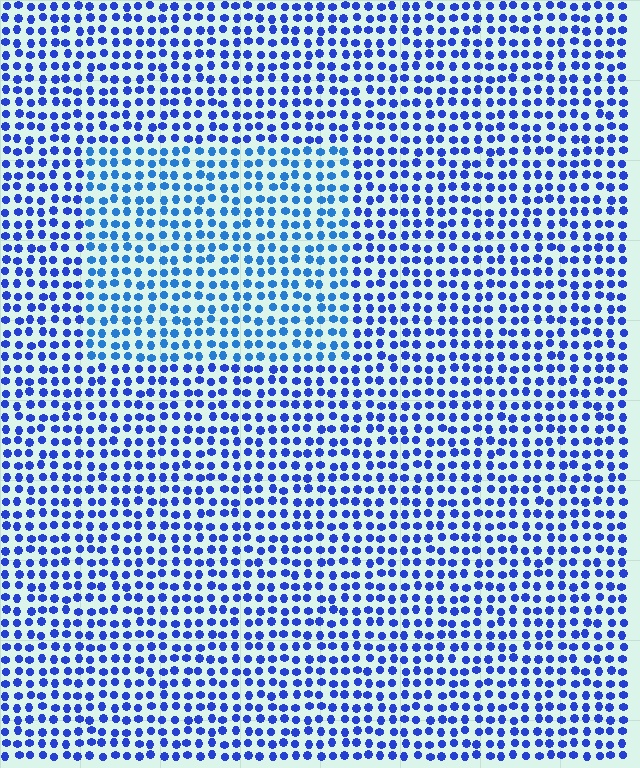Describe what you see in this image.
The image is filled with small blue elements in a uniform arrangement. A rectangle-shaped region is visible where the elements are tinted to a slightly different hue, forming a subtle color boundary.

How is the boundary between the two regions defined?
The boundary is defined purely by a slight shift in hue (about 21 degrees). Spacing, size, and orientation are identical on both sides.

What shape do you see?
I see a rectangle.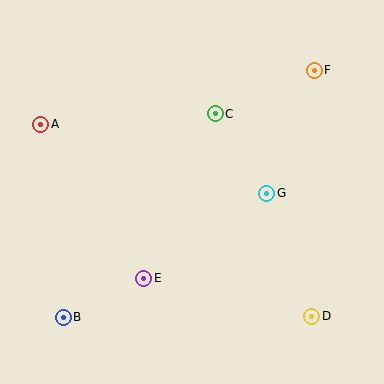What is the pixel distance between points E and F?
The distance between E and F is 269 pixels.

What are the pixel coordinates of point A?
Point A is at (41, 124).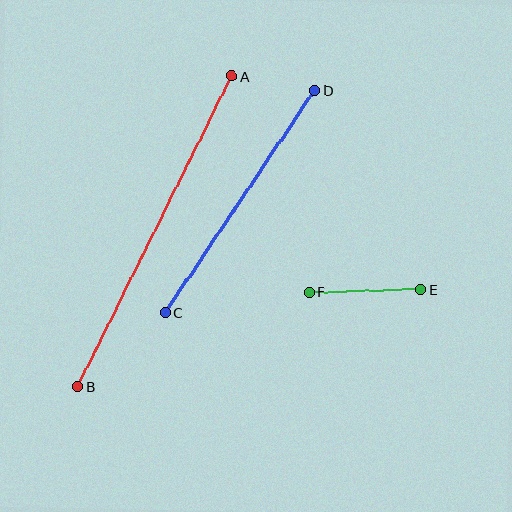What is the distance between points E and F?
The distance is approximately 112 pixels.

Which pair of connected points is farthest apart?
Points A and B are farthest apart.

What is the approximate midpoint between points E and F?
The midpoint is at approximately (365, 291) pixels.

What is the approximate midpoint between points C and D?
The midpoint is at approximately (240, 202) pixels.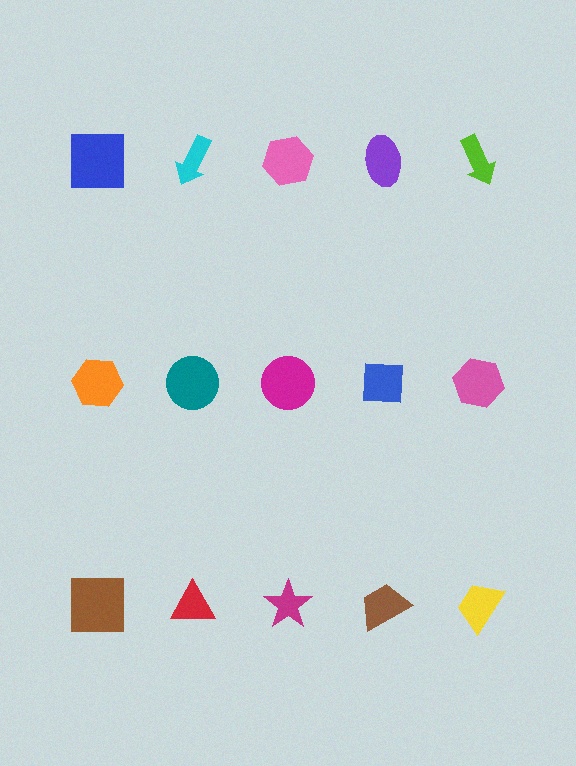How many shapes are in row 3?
5 shapes.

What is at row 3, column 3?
A magenta star.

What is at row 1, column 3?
A pink hexagon.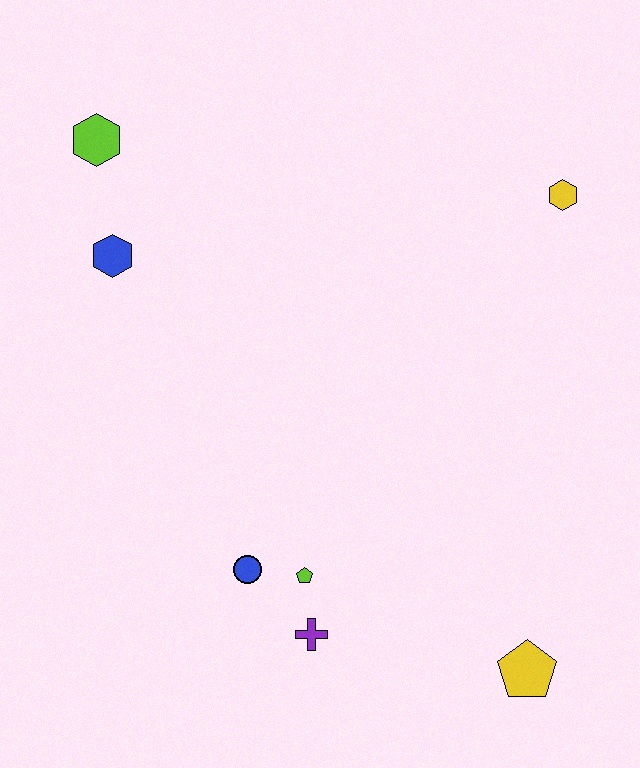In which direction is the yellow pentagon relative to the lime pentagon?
The yellow pentagon is to the right of the lime pentagon.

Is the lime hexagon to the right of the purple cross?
No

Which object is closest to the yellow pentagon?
The purple cross is closest to the yellow pentagon.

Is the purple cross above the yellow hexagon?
No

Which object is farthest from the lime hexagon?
The yellow pentagon is farthest from the lime hexagon.